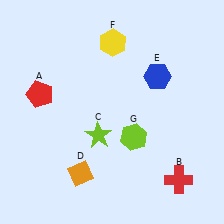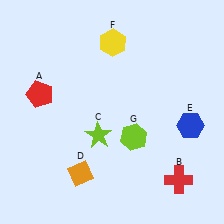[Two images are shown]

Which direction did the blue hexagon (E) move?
The blue hexagon (E) moved down.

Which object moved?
The blue hexagon (E) moved down.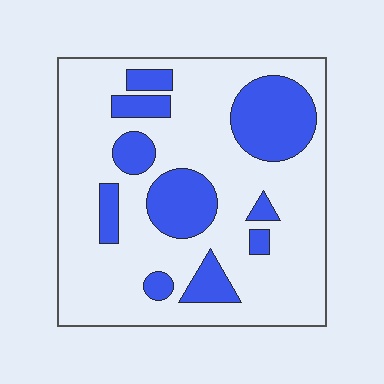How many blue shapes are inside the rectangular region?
10.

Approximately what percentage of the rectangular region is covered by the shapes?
Approximately 25%.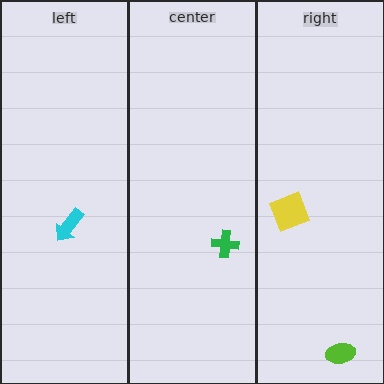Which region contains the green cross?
The center region.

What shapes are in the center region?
The green cross.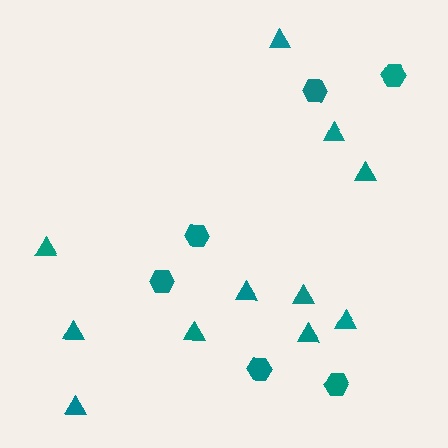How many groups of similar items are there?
There are 2 groups: one group of triangles (11) and one group of hexagons (6).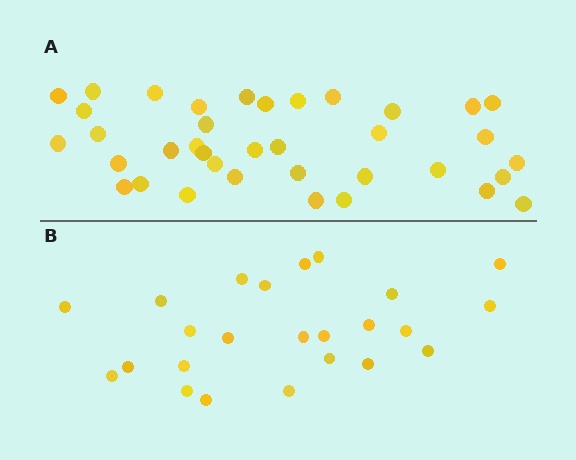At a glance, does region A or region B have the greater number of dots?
Region A (the top region) has more dots.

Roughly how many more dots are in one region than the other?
Region A has approximately 15 more dots than region B.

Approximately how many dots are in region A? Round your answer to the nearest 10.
About 40 dots. (The exact count is 37, which rounds to 40.)